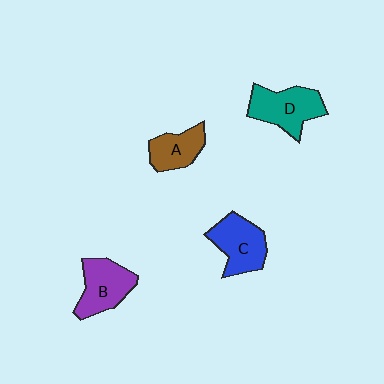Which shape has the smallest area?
Shape A (brown).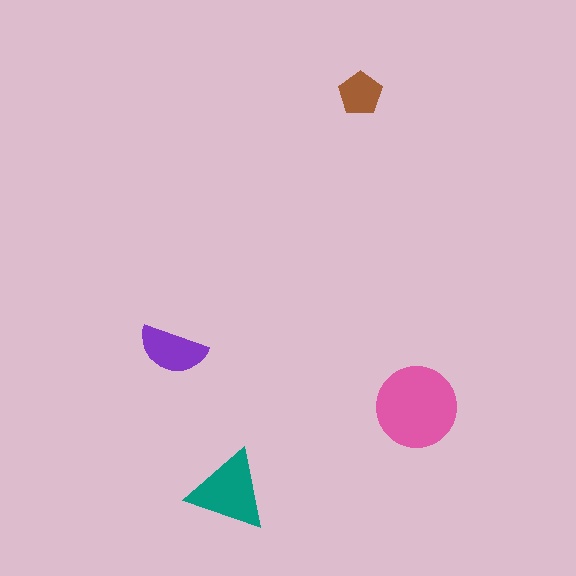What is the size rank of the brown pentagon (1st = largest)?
4th.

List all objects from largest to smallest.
The pink circle, the teal triangle, the purple semicircle, the brown pentagon.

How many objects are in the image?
There are 4 objects in the image.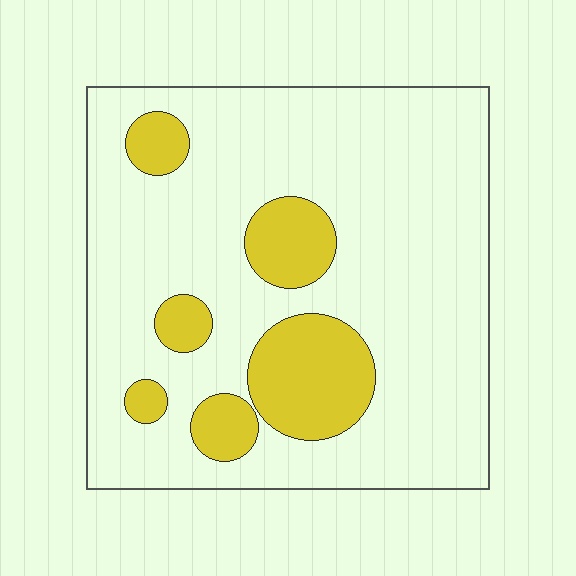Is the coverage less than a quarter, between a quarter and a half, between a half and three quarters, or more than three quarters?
Less than a quarter.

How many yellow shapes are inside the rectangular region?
6.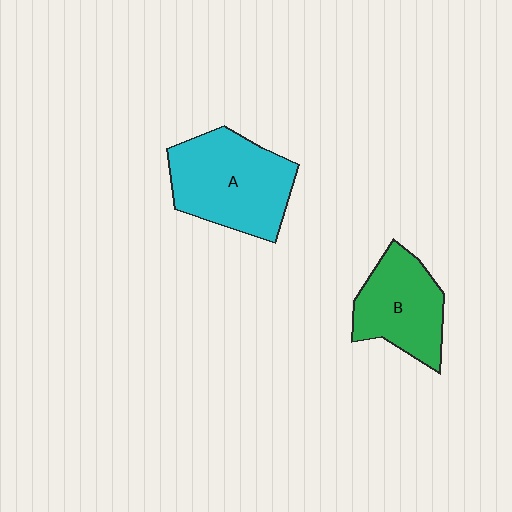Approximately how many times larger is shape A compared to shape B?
Approximately 1.3 times.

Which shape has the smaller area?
Shape B (green).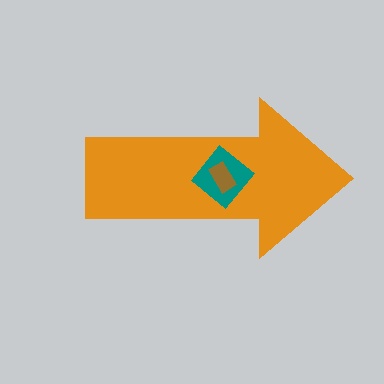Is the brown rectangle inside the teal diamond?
Yes.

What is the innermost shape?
The brown rectangle.